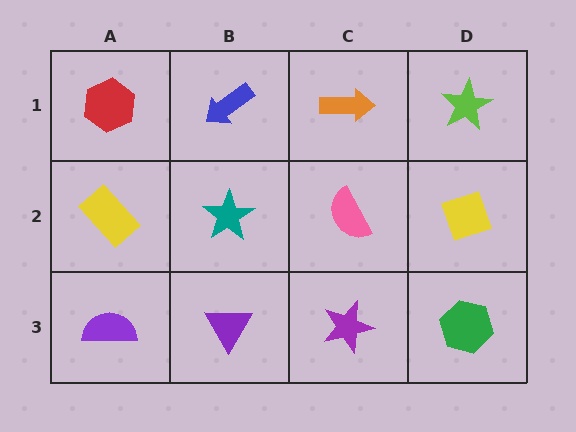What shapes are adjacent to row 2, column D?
A lime star (row 1, column D), a green hexagon (row 3, column D), a pink semicircle (row 2, column C).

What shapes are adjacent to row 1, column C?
A pink semicircle (row 2, column C), a blue arrow (row 1, column B), a lime star (row 1, column D).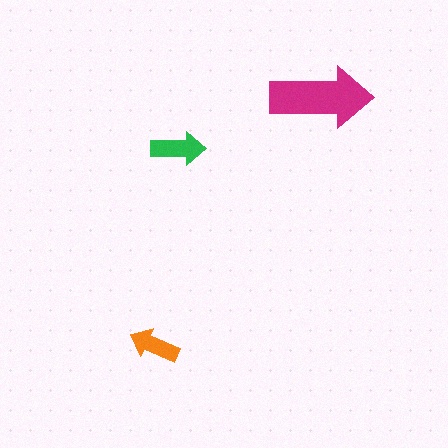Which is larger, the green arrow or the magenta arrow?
The magenta one.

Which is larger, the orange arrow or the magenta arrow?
The magenta one.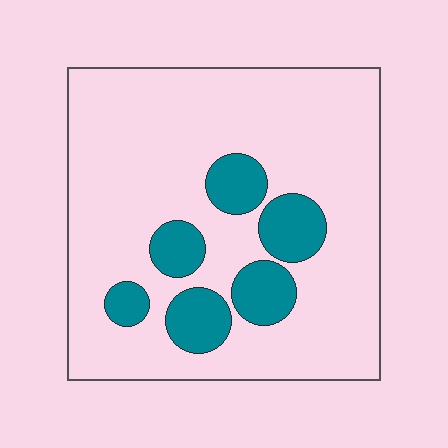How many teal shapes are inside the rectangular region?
6.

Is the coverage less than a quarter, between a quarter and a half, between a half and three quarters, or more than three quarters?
Less than a quarter.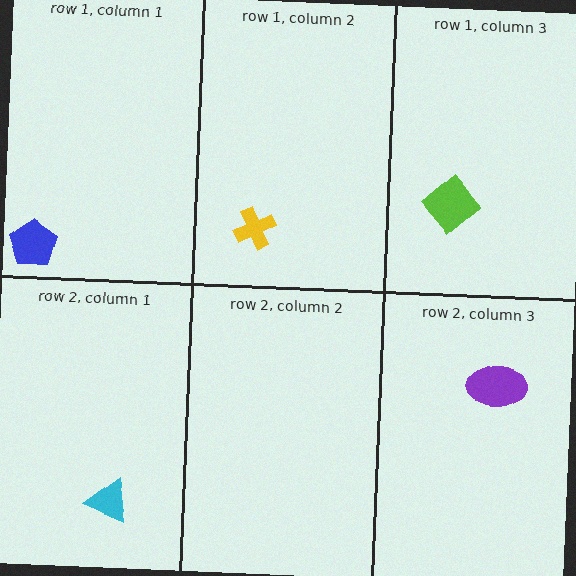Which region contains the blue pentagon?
The row 1, column 1 region.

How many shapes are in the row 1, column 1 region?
1.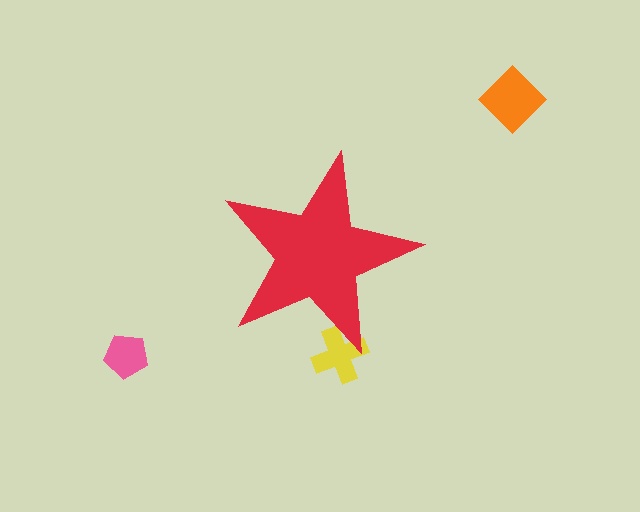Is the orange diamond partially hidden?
No, the orange diamond is fully visible.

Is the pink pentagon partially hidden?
No, the pink pentagon is fully visible.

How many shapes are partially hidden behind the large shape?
1 shape is partially hidden.